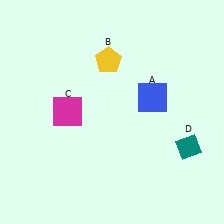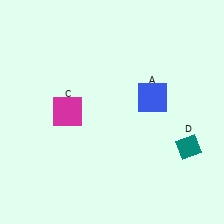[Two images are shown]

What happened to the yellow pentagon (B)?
The yellow pentagon (B) was removed in Image 2. It was in the top-left area of Image 1.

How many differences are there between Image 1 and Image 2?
There is 1 difference between the two images.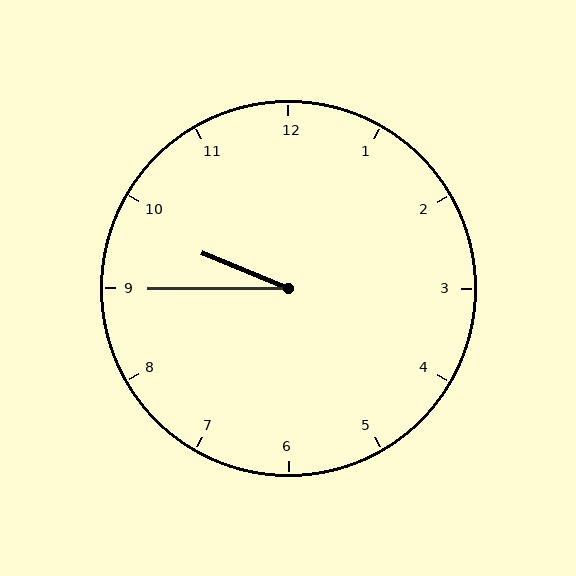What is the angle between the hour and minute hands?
Approximately 22 degrees.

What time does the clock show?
9:45.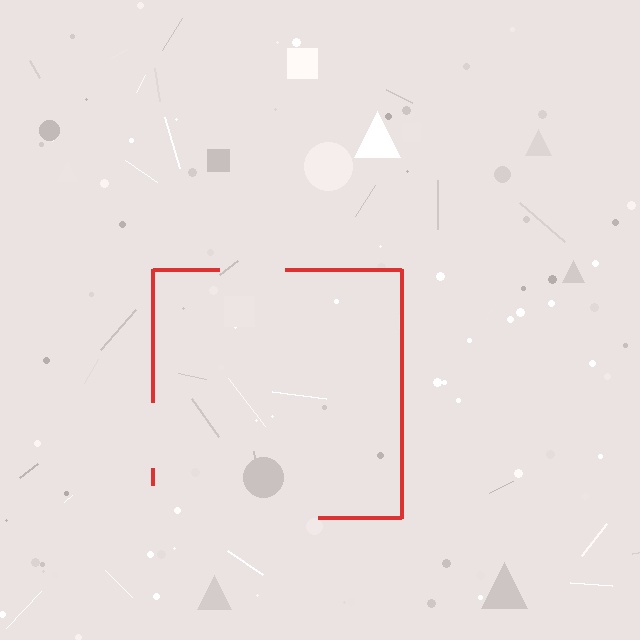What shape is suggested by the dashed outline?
The dashed outline suggests a square.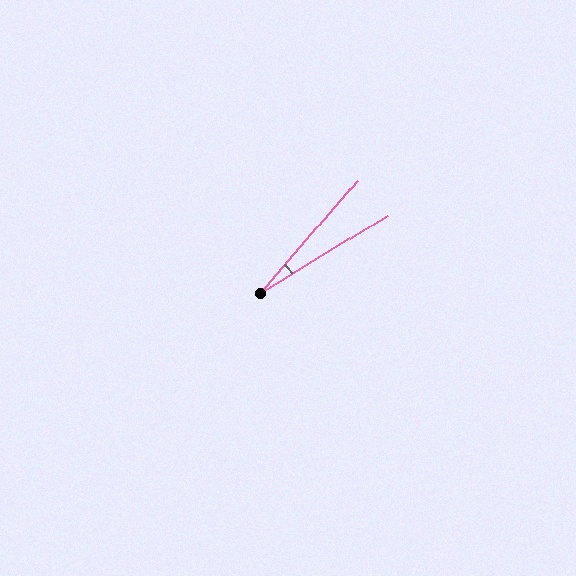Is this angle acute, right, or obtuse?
It is acute.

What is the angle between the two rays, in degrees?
Approximately 18 degrees.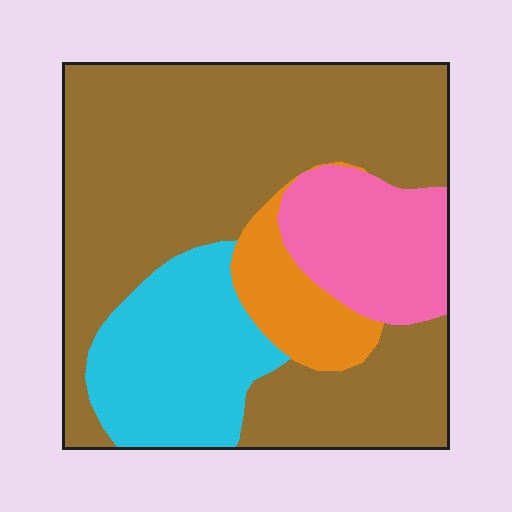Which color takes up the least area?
Orange, at roughly 10%.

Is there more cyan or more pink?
Cyan.